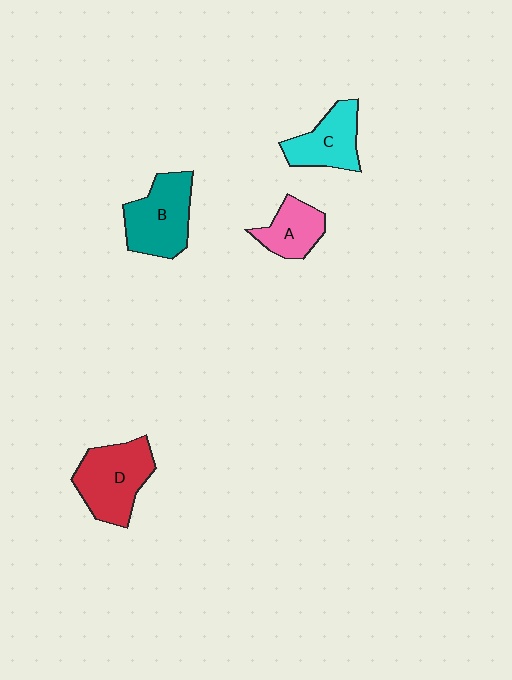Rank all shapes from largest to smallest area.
From largest to smallest: D (red), B (teal), C (cyan), A (pink).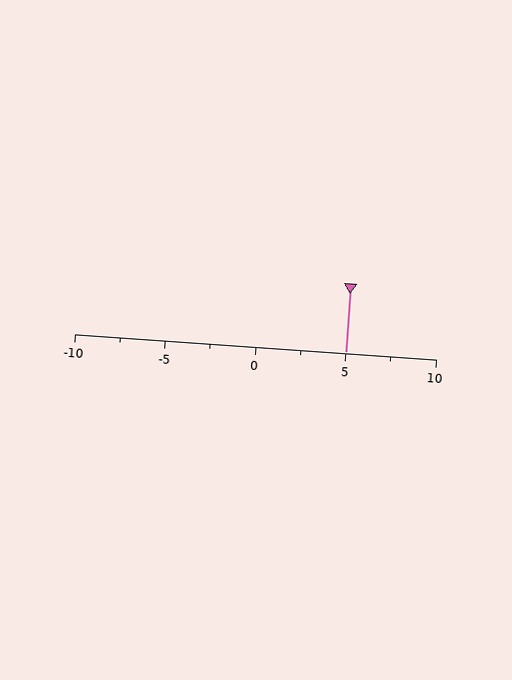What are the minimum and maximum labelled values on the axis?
The axis runs from -10 to 10.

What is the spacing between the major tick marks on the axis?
The major ticks are spaced 5 apart.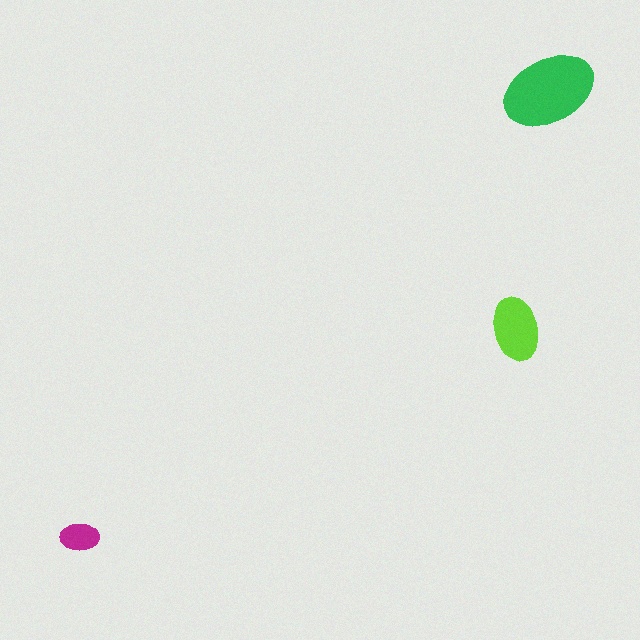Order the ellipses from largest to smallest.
the green one, the lime one, the magenta one.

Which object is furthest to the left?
The magenta ellipse is leftmost.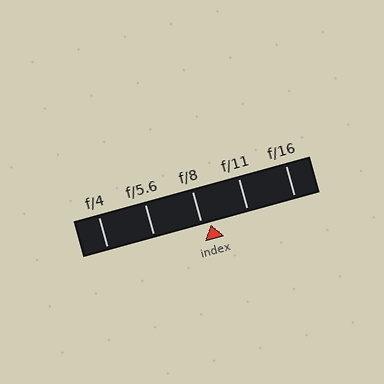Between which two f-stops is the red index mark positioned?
The index mark is between f/8 and f/11.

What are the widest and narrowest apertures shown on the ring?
The widest aperture shown is f/4 and the narrowest is f/16.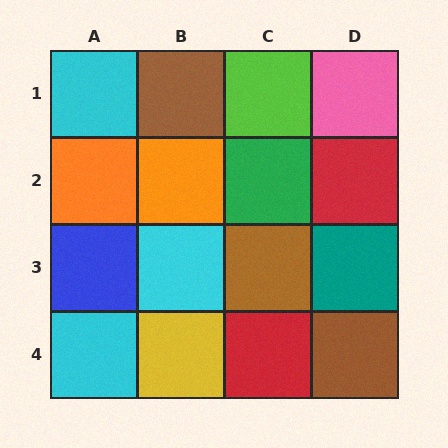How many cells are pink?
1 cell is pink.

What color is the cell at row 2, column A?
Orange.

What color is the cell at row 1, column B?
Brown.